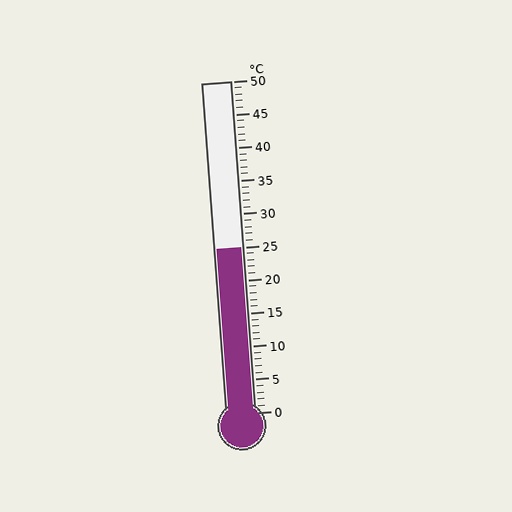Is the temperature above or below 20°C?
The temperature is above 20°C.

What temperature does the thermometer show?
The thermometer shows approximately 25°C.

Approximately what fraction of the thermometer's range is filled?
The thermometer is filled to approximately 50% of its range.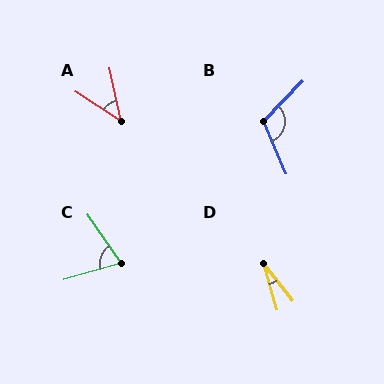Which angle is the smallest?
D, at approximately 22 degrees.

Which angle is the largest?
B, at approximately 112 degrees.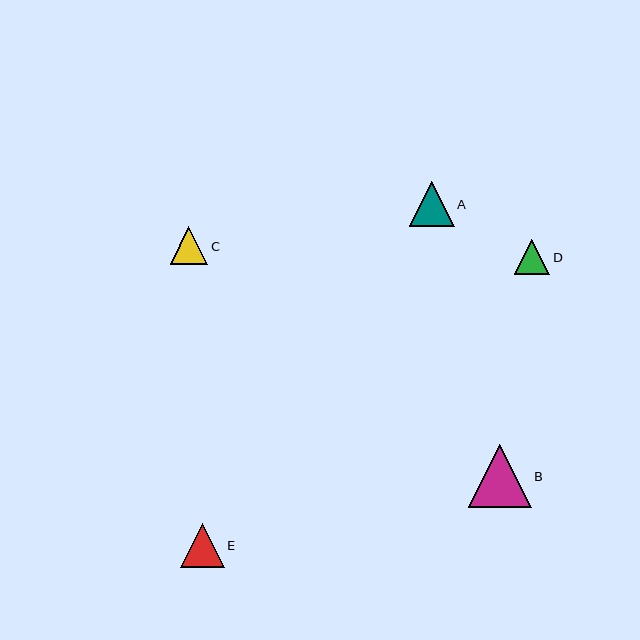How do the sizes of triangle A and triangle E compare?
Triangle A and triangle E are approximately the same size.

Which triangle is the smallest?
Triangle D is the smallest with a size of approximately 35 pixels.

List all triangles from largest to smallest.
From largest to smallest: B, A, E, C, D.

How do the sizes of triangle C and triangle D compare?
Triangle C and triangle D are approximately the same size.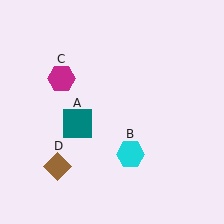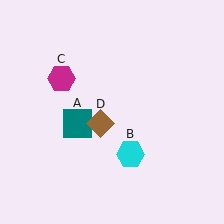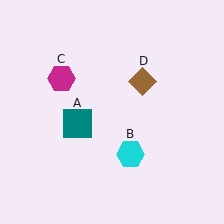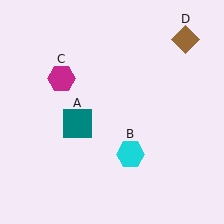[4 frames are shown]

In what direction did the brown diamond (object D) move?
The brown diamond (object D) moved up and to the right.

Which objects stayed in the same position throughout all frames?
Teal square (object A) and cyan hexagon (object B) and magenta hexagon (object C) remained stationary.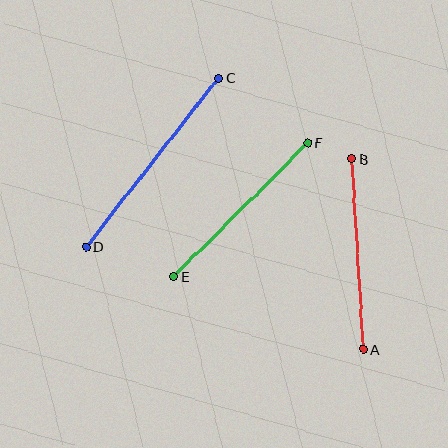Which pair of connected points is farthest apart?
Points C and D are farthest apart.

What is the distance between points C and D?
The distance is approximately 215 pixels.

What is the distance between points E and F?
The distance is approximately 189 pixels.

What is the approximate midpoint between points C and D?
The midpoint is at approximately (152, 163) pixels.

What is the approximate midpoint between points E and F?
The midpoint is at approximately (241, 210) pixels.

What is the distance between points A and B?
The distance is approximately 190 pixels.